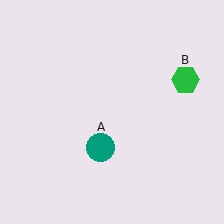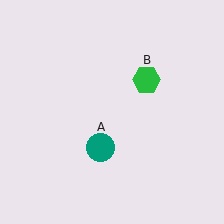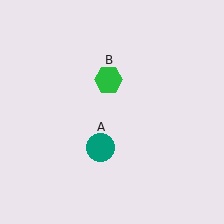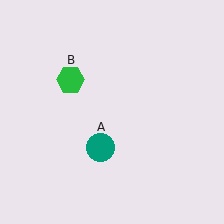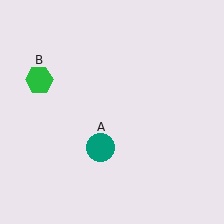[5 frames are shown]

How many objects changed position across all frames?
1 object changed position: green hexagon (object B).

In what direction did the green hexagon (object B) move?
The green hexagon (object B) moved left.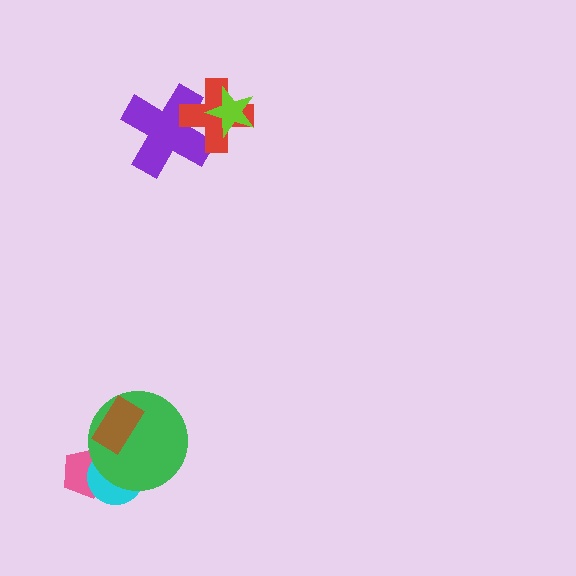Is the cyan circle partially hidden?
Yes, it is partially covered by another shape.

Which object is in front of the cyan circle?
The green circle is in front of the cyan circle.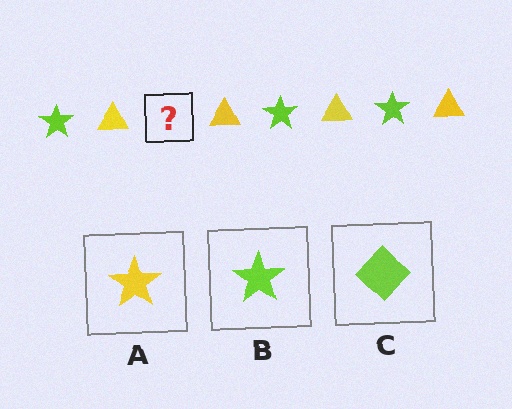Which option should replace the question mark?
Option B.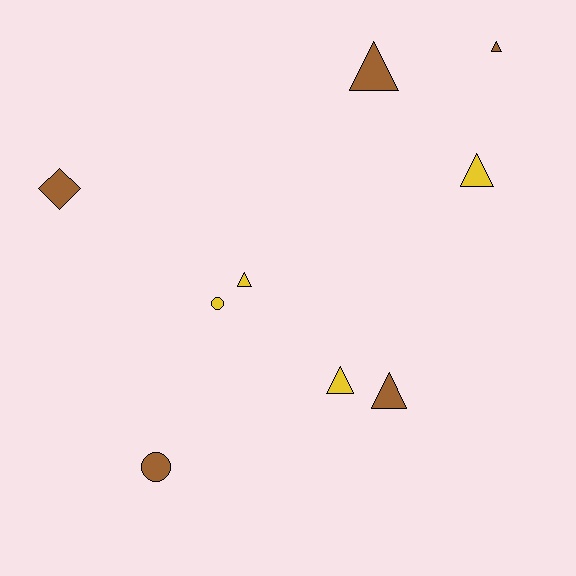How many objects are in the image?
There are 9 objects.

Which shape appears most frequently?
Triangle, with 6 objects.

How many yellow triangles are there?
There are 3 yellow triangles.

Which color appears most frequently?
Brown, with 5 objects.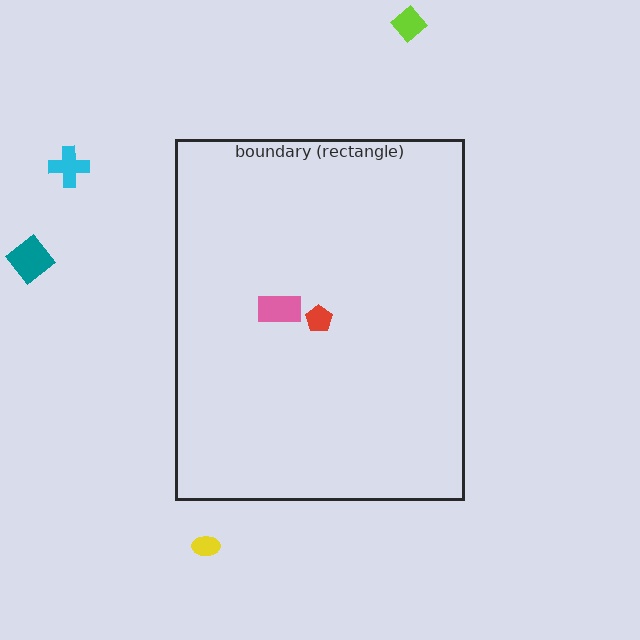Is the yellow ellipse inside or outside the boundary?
Outside.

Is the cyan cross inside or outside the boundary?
Outside.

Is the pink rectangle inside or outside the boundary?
Inside.